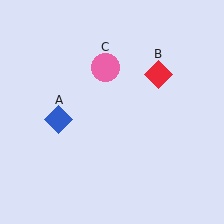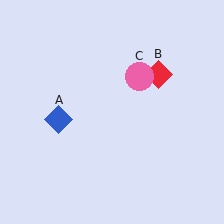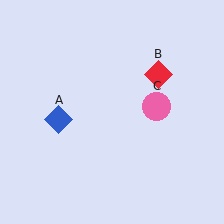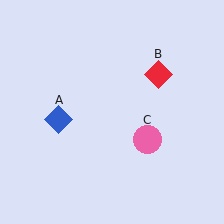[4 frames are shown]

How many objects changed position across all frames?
1 object changed position: pink circle (object C).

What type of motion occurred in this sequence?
The pink circle (object C) rotated clockwise around the center of the scene.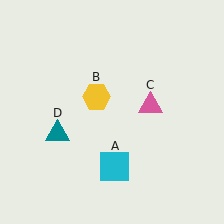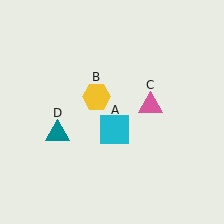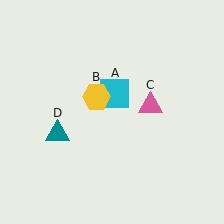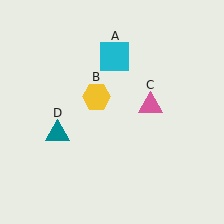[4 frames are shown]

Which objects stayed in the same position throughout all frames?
Yellow hexagon (object B) and pink triangle (object C) and teal triangle (object D) remained stationary.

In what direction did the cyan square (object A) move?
The cyan square (object A) moved up.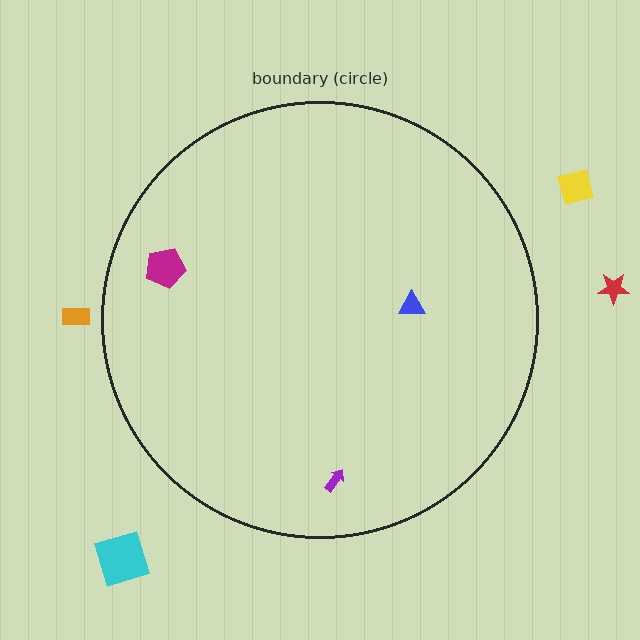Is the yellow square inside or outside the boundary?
Outside.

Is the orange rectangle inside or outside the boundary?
Outside.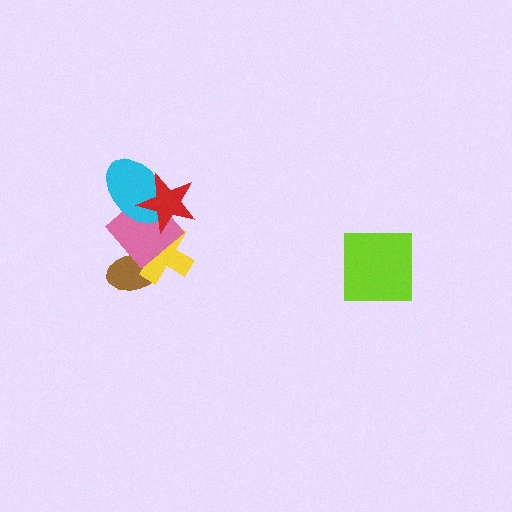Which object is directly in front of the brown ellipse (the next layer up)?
The yellow cross is directly in front of the brown ellipse.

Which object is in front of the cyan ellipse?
The red star is in front of the cyan ellipse.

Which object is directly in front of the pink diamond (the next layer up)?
The cyan ellipse is directly in front of the pink diamond.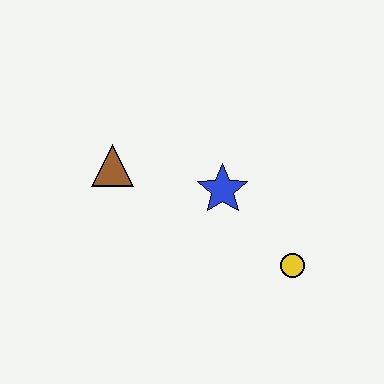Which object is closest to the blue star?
The yellow circle is closest to the blue star.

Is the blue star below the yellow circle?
No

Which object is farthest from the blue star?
The brown triangle is farthest from the blue star.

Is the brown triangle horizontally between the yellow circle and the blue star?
No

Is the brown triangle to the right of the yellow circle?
No